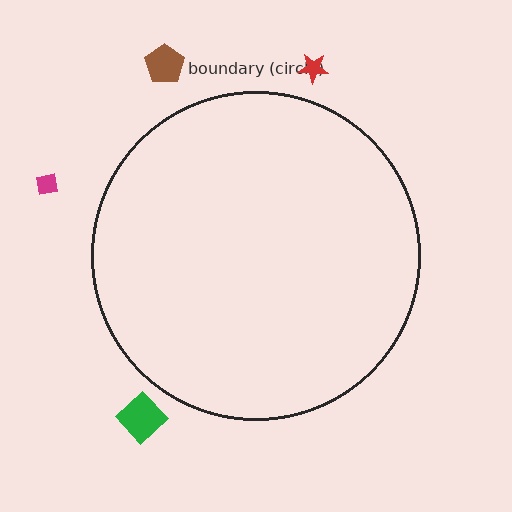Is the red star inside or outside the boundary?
Outside.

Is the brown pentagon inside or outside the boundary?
Outside.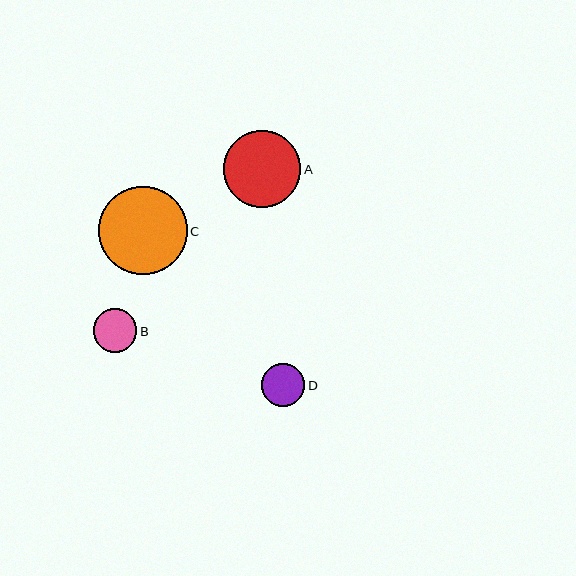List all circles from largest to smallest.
From largest to smallest: C, A, B, D.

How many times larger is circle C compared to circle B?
Circle C is approximately 2.0 times the size of circle B.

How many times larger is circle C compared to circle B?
Circle C is approximately 2.0 times the size of circle B.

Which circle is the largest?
Circle C is the largest with a size of approximately 89 pixels.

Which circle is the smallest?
Circle D is the smallest with a size of approximately 43 pixels.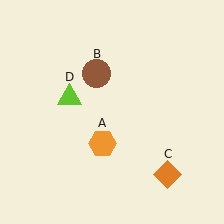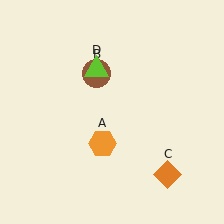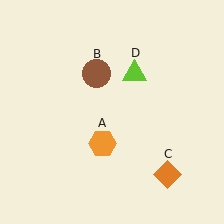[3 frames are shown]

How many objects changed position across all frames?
1 object changed position: lime triangle (object D).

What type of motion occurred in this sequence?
The lime triangle (object D) rotated clockwise around the center of the scene.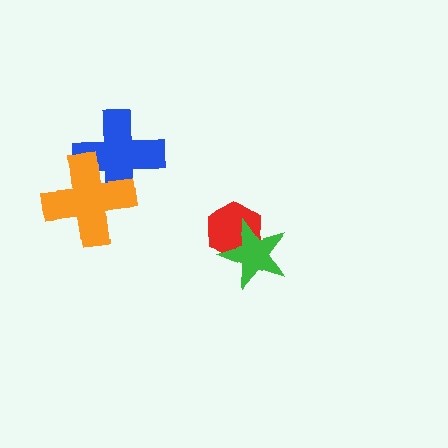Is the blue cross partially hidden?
Yes, it is partially covered by another shape.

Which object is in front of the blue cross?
The orange cross is in front of the blue cross.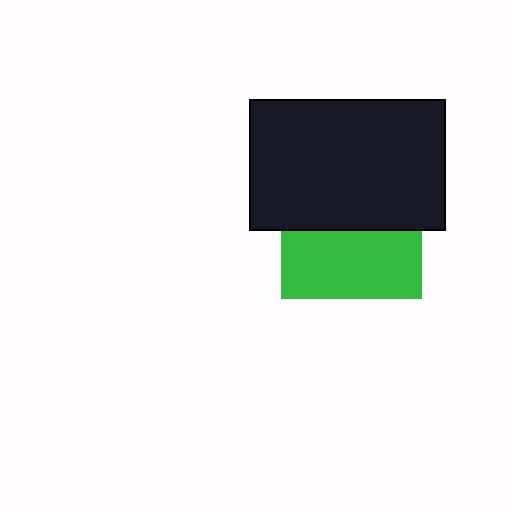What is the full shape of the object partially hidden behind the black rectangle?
The partially hidden object is a green square.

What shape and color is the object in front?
The object in front is a black rectangle.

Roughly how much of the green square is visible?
About half of it is visible (roughly 48%).